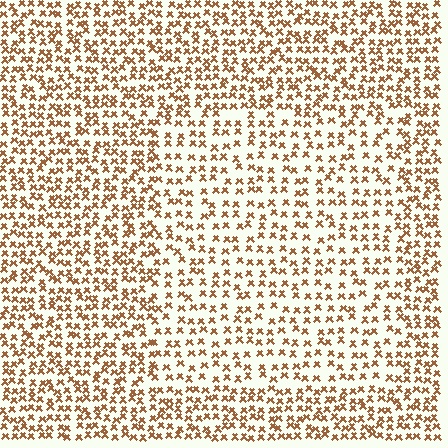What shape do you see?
I see a rectangle.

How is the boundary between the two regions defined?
The boundary is defined by a change in element density (approximately 1.6x ratio). All elements are the same color, size, and shape.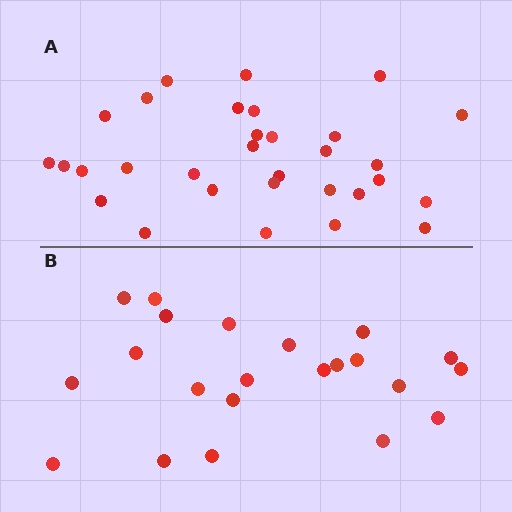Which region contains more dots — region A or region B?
Region A (the top region) has more dots.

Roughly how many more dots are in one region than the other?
Region A has roughly 8 or so more dots than region B.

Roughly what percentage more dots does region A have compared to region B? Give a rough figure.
About 40% more.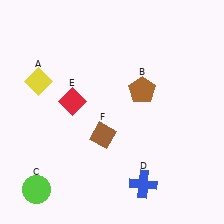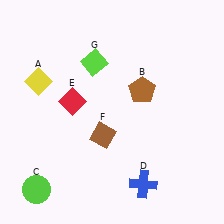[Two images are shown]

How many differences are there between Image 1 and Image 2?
There is 1 difference between the two images.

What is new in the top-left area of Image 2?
A lime diamond (G) was added in the top-left area of Image 2.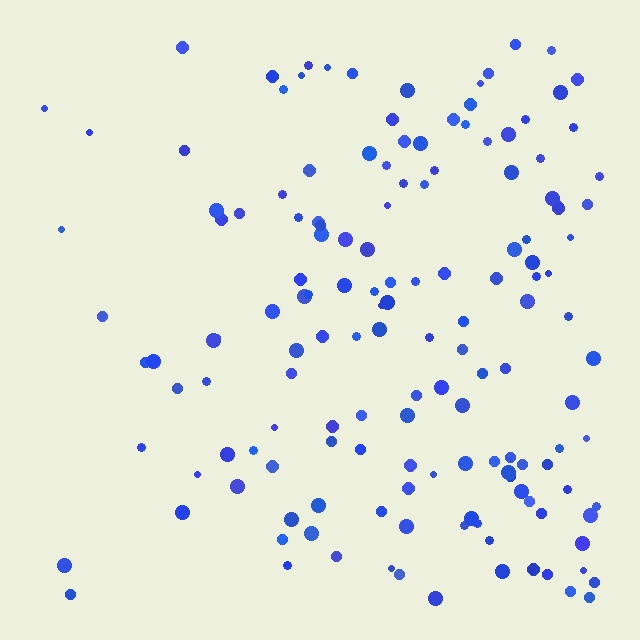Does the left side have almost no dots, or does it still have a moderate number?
Still a moderate number, just noticeably fewer than the right.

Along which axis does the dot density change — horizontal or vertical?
Horizontal.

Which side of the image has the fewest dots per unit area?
The left.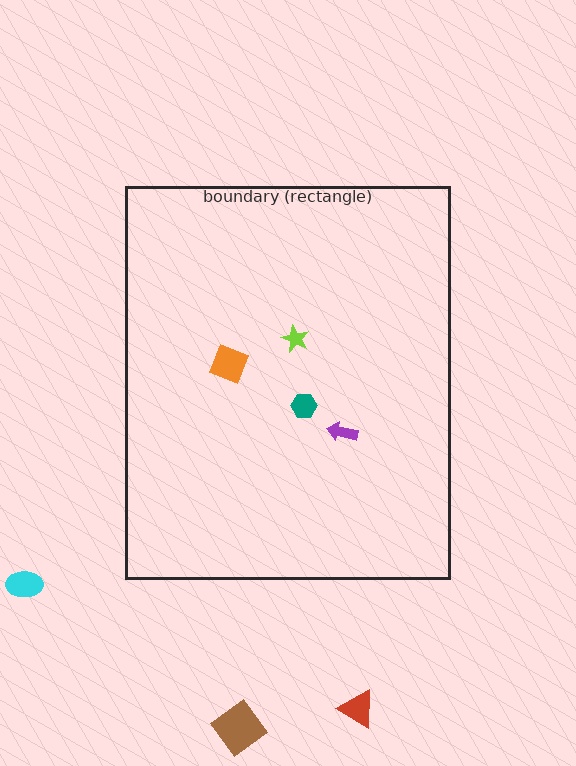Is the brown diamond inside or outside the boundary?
Outside.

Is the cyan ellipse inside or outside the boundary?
Outside.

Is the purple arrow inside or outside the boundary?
Inside.